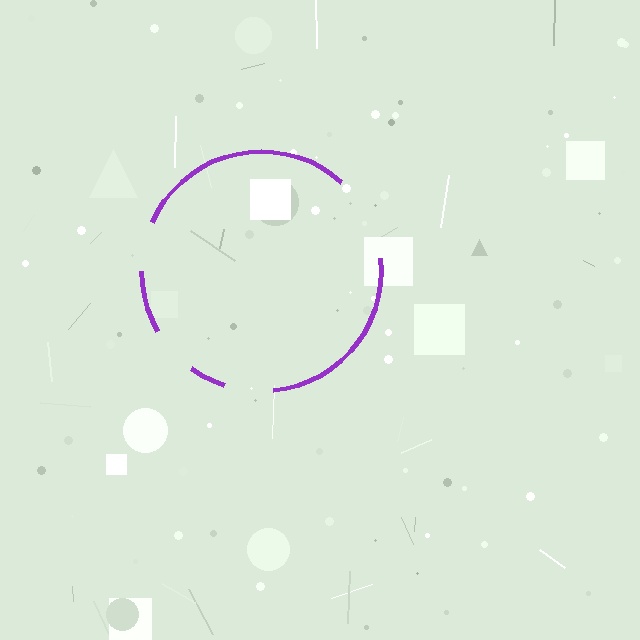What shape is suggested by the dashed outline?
The dashed outline suggests a circle.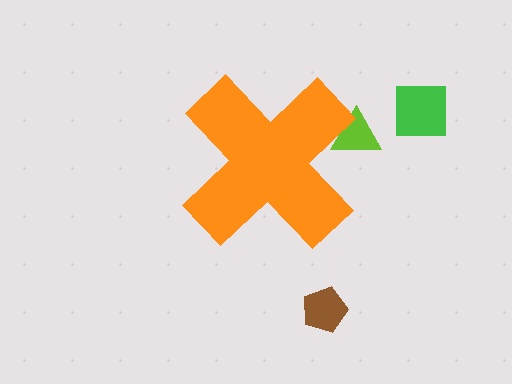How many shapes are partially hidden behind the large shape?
1 shape is partially hidden.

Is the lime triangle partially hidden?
Yes, the lime triangle is partially hidden behind the orange cross.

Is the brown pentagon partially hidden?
No, the brown pentagon is fully visible.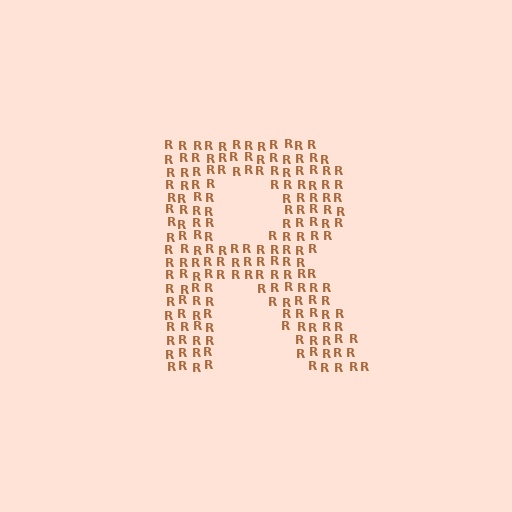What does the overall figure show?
The overall figure shows the letter R.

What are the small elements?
The small elements are letter R's.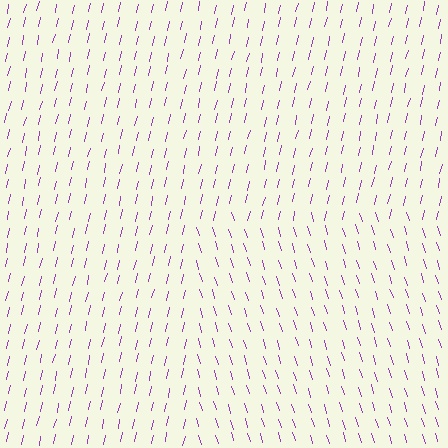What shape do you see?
I see a rectangle.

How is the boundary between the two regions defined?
The boundary is defined purely by a change in line orientation (approximately 30 degrees difference). All lines are the same color and thickness.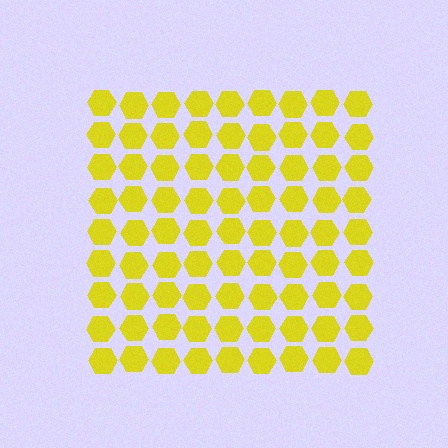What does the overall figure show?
The overall figure shows a square.